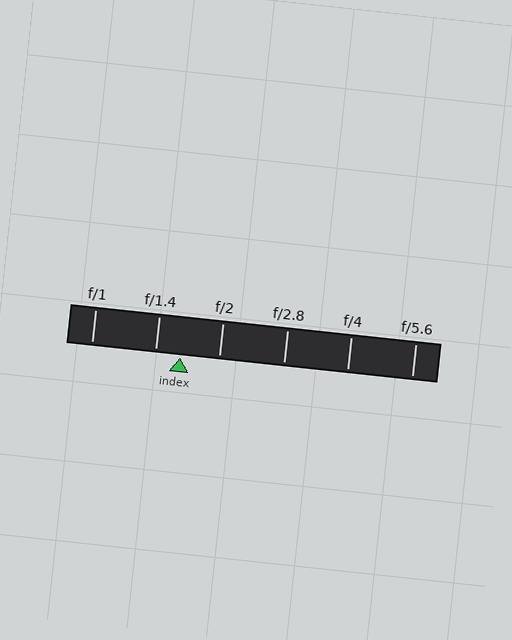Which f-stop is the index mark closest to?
The index mark is closest to f/1.4.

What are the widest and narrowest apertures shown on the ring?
The widest aperture shown is f/1 and the narrowest is f/5.6.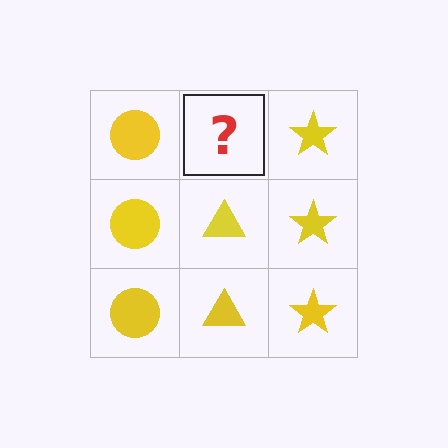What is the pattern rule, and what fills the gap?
The rule is that each column has a consistent shape. The gap should be filled with a yellow triangle.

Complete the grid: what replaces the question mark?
The question mark should be replaced with a yellow triangle.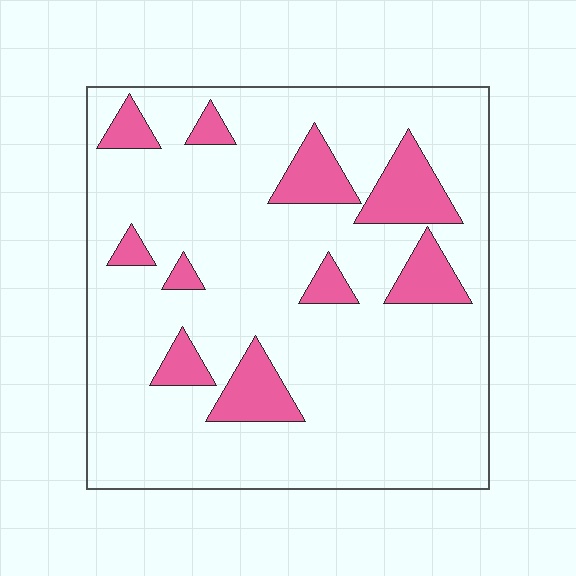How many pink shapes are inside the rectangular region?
10.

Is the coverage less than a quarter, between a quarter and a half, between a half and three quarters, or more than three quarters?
Less than a quarter.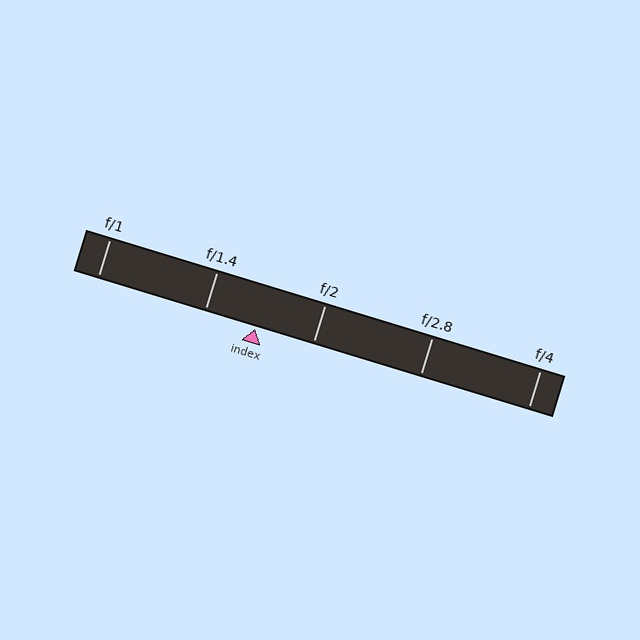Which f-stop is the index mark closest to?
The index mark is closest to f/1.4.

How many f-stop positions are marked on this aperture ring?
There are 5 f-stop positions marked.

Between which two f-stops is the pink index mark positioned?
The index mark is between f/1.4 and f/2.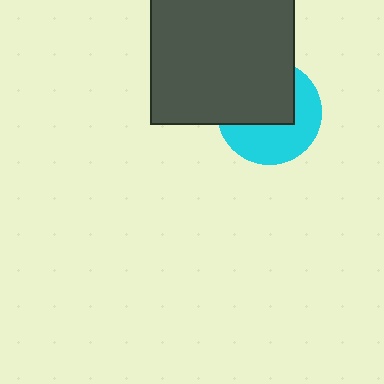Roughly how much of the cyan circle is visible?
About half of it is visible (roughly 48%).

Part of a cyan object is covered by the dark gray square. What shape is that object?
It is a circle.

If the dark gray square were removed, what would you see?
You would see the complete cyan circle.